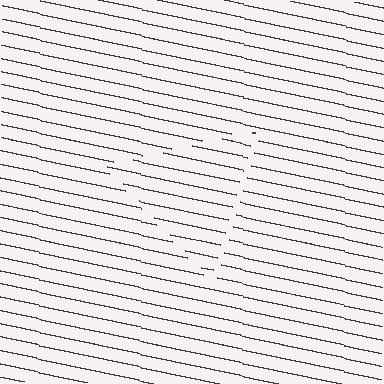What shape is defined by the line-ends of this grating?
An illusory triangle. The interior of the shape contains the same grating, shifted by half a period — the contour is defined by the phase discontinuity where line-ends from the inner and outer gratings abut.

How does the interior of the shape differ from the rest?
The interior of the shape contains the same grating, shifted by half a period — the contour is defined by the phase discontinuity where line-ends from the inner and outer gratings abut.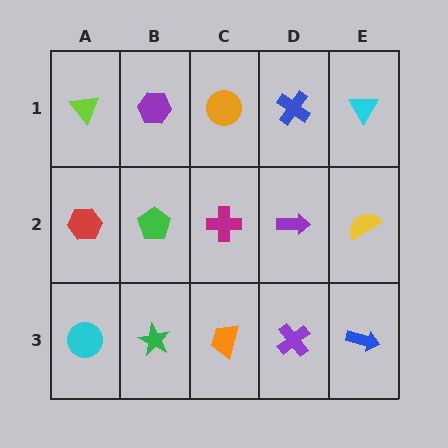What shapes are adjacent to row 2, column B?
A purple hexagon (row 1, column B), a green star (row 3, column B), a red hexagon (row 2, column A), a magenta cross (row 2, column C).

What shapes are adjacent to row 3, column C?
A magenta cross (row 2, column C), a green star (row 3, column B), a purple cross (row 3, column D).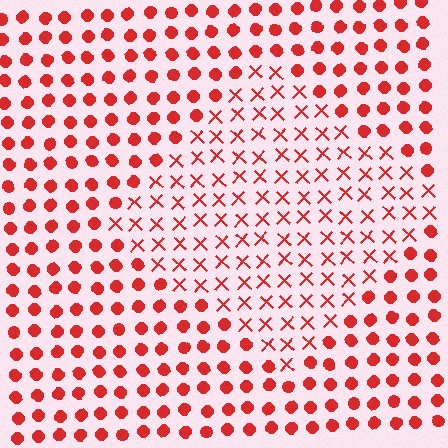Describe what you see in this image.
The image is filled with small red elements arranged in a uniform grid. A diamond-shaped region contains X marks, while the surrounding area contains circles. The boundary is defined purely by the change in element shape.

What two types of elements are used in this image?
The image uses X marks inside the diamond region and circles outside it.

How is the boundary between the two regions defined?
The boundary is defined by a change in element shape: X marks inside vs. circles outside. All elements share the same color and spacing.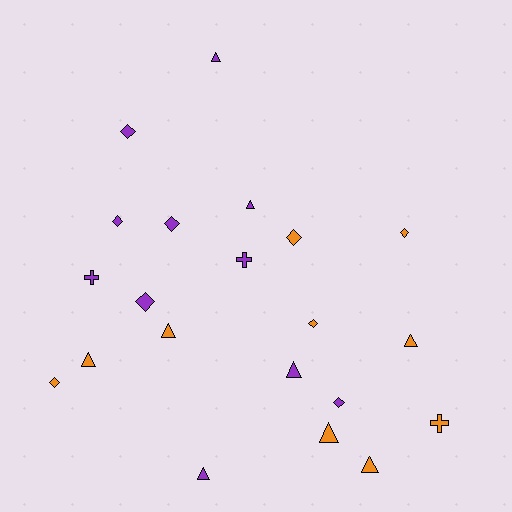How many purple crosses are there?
There are 2 purple crosses.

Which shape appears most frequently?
Diamond, with 9 objects.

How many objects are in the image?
There are 21 objects.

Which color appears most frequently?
Purple, with 11 objects.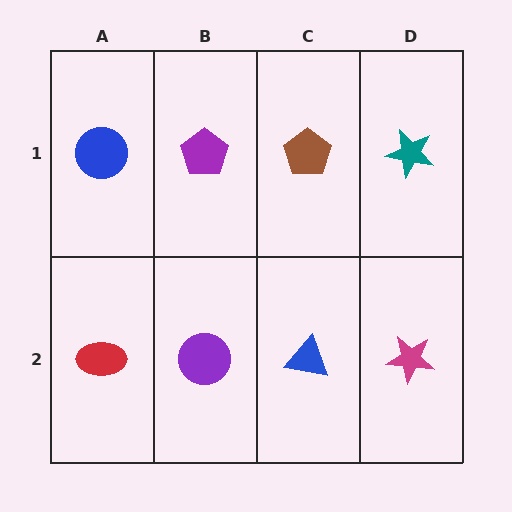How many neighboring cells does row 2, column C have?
3.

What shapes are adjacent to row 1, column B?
A purple circle (row 2, column B), a blue circle (row 1, column A), a brown pentagon (row 1, column C).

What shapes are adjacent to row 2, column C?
A brown pentagon (row 1, column C), a purple circle (row 2, column B), a magenta star (row 2, column D).